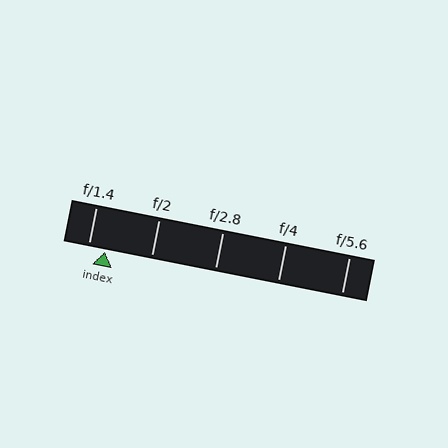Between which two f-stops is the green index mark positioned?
The index mark is between f/1.4 and f/2.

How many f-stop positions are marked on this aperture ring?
There are 5 f-stop positions marked.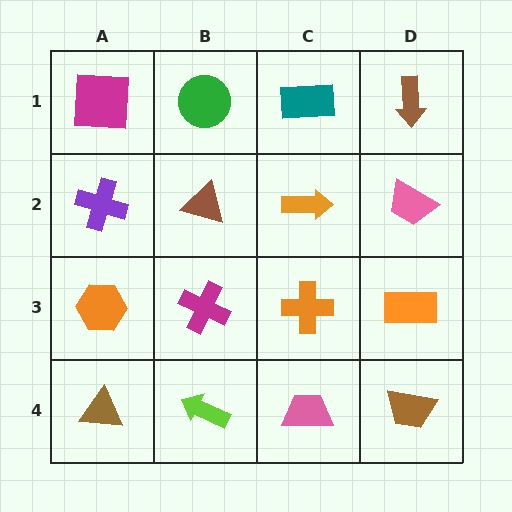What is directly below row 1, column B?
A brown triangle.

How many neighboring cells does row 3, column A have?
3.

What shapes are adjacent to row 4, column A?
An orange hexagon (row 3, column A), a lime arrow (row 4, column B).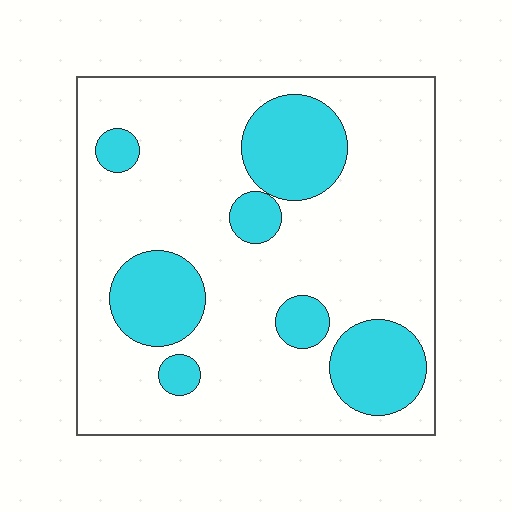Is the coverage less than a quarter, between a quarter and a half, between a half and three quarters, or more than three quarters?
Less than a quarter.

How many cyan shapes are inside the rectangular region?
7.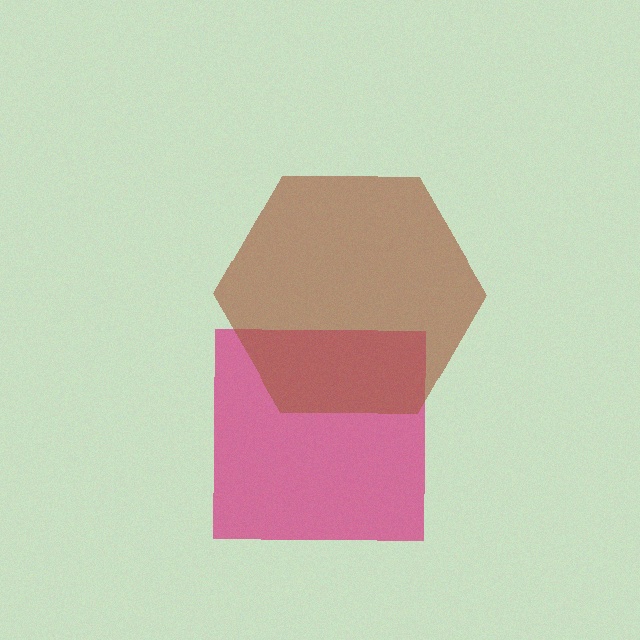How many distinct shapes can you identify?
There are 2 distinct shapes: a magenta square, a brown hexagon.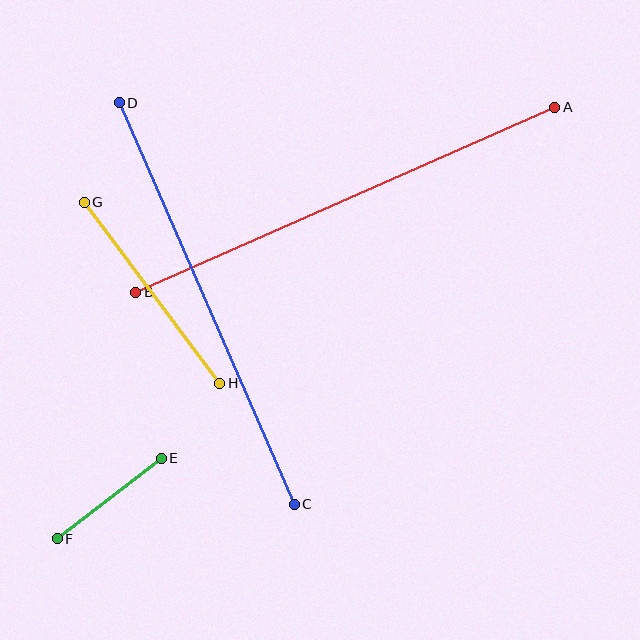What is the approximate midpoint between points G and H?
The midpoint is at approximately (152, 293) pixels.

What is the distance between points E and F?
The distance is approximately 132 pixels.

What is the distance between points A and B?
The distance is approximately 458 pixels.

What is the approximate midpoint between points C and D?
The midpoint is at approximately (207, 303) pixels.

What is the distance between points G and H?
The distance is approximately 226 pixels.